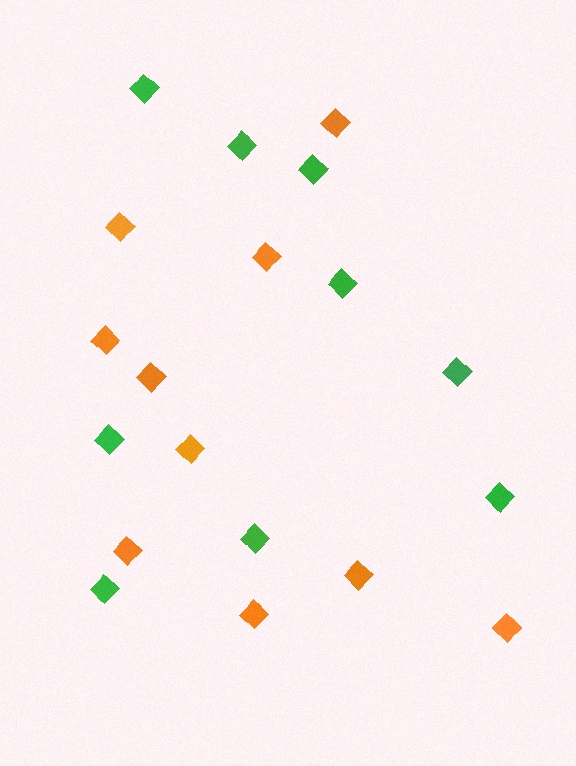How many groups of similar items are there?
There are 2 groups: one group of green diamonds (9) and one group of orange diamonds (10).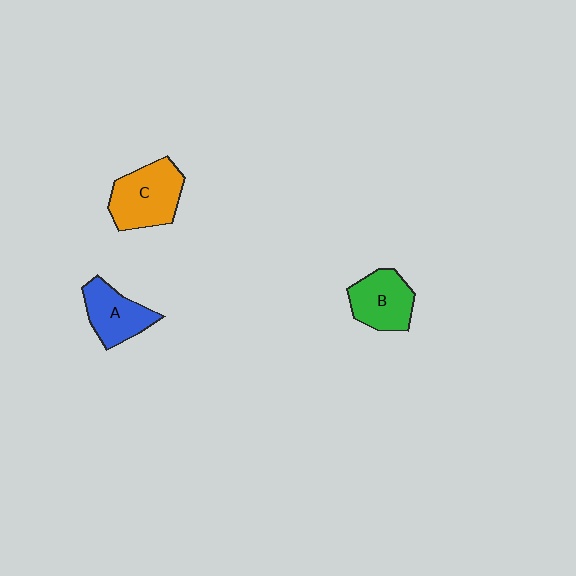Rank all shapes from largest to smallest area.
From largest to smallest: C (orange), B (green), A (blue).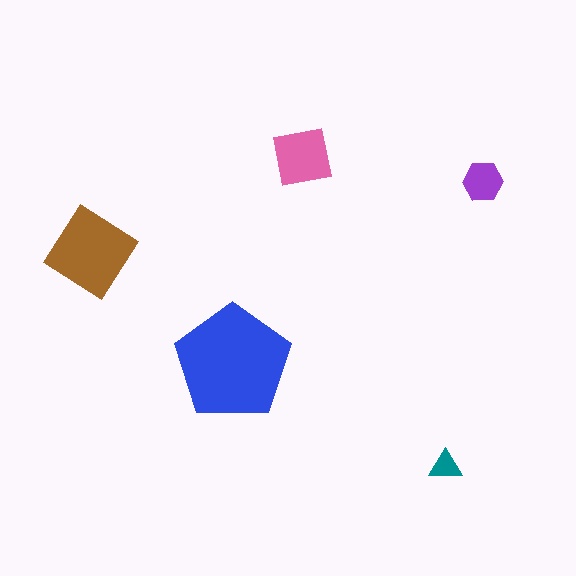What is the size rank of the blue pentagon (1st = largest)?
1st.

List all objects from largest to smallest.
The blue pentagon, the brown diamond, the pink square, the purple hexagon, the teal triangle.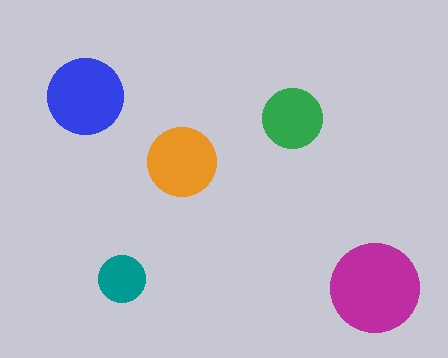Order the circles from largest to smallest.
the magenta one, the blue one, the orange one, the green one, the teal one.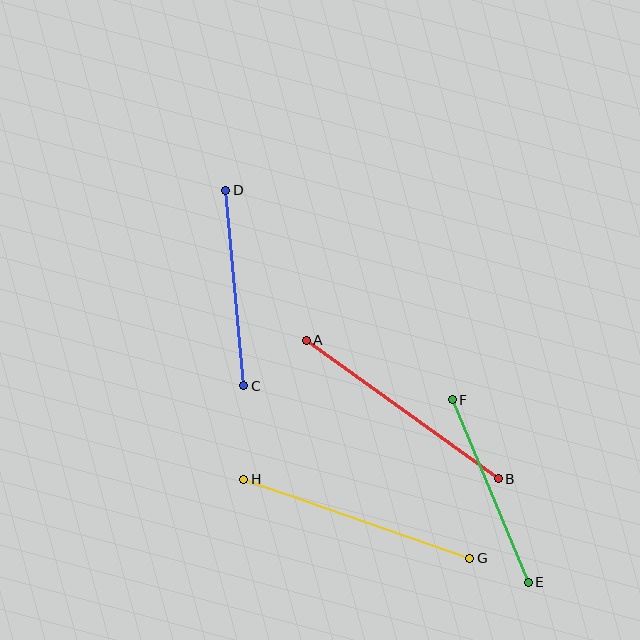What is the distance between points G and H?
The distance is approximately 240 pixels.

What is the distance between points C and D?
The distance is approximately 196 pixels.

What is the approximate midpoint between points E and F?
The midpoint is at approximately (490, 491) pixels.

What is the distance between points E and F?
The distance is approximately 198 pixels.